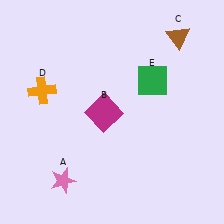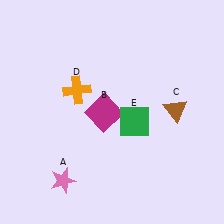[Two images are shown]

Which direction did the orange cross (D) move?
The orange cross (D) moved right.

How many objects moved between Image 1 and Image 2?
3 objects moved between the two images.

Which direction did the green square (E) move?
The green square (E) moved down.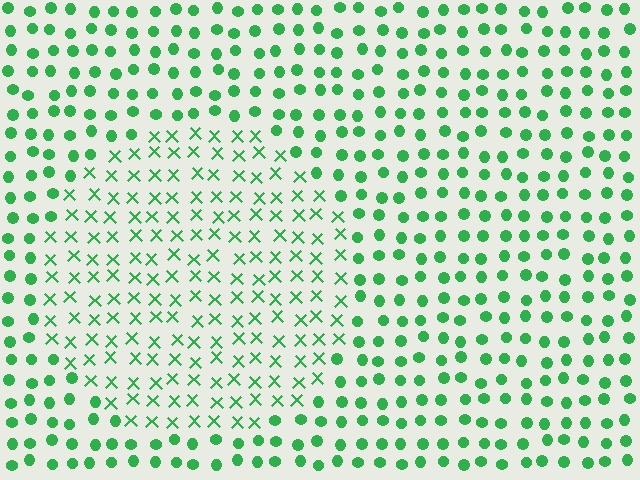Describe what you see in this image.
The image is filled with small green elements arranged in a uniform grid. A circle-shaped region contains X marks, while the surrounding area contains circles. The boundary is defined purely by the change in element shape.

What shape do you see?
I see a circle.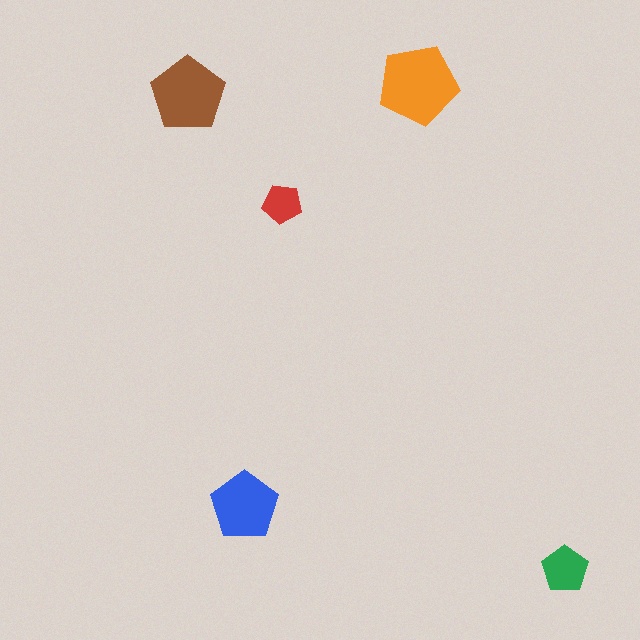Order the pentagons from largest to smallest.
the orange one, the brown one, the blue one, the green one, the red one.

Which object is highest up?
The orange pentagon is topmost.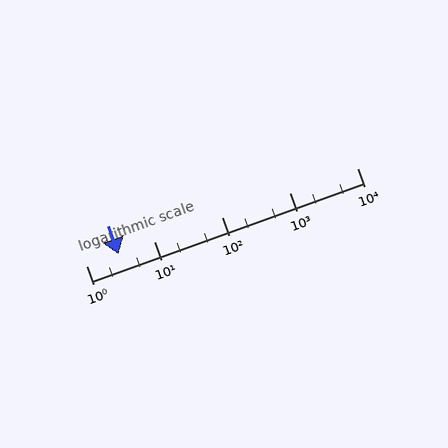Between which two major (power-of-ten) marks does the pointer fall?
The pointer is between 1 and 10.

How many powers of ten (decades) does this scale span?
The scale spans 4 decades, from 1 to 10000.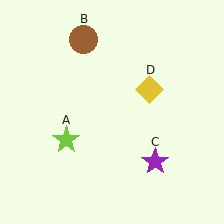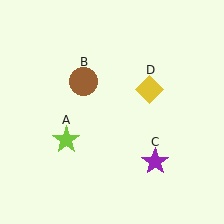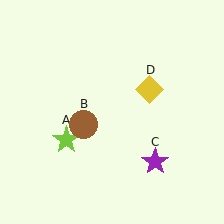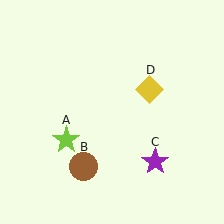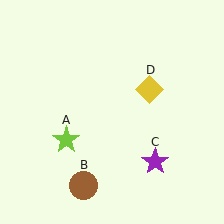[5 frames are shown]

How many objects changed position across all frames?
1 object changed position: brown circle (object B).